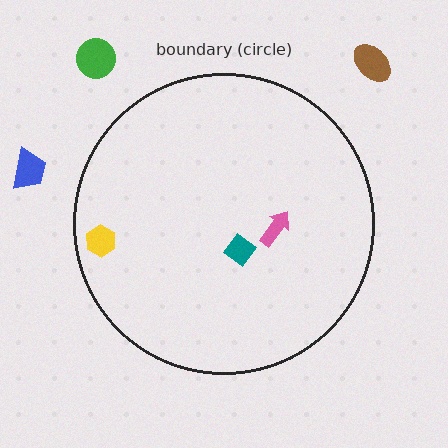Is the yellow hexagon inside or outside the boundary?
Inside.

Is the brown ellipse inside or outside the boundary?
Outside.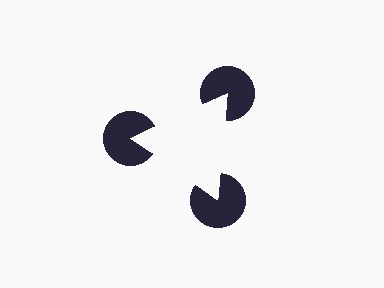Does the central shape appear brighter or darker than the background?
It typically appears slightly brighter than the background, even though no actual brightness change is drawn.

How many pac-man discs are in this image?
There are 3 — one at each vertex of the illusory triangle.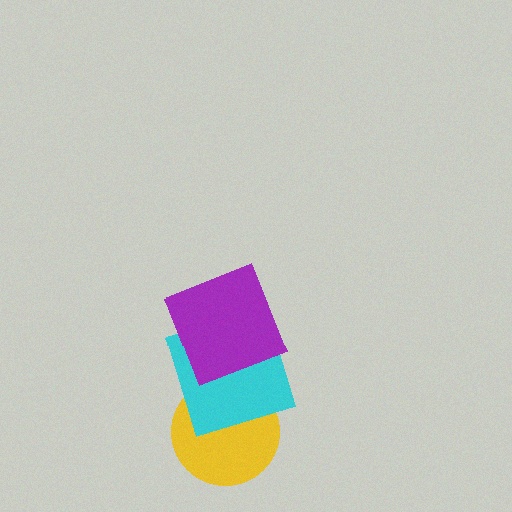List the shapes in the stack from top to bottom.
From top to bottom: the purple square, the cyan square, the yellow circle.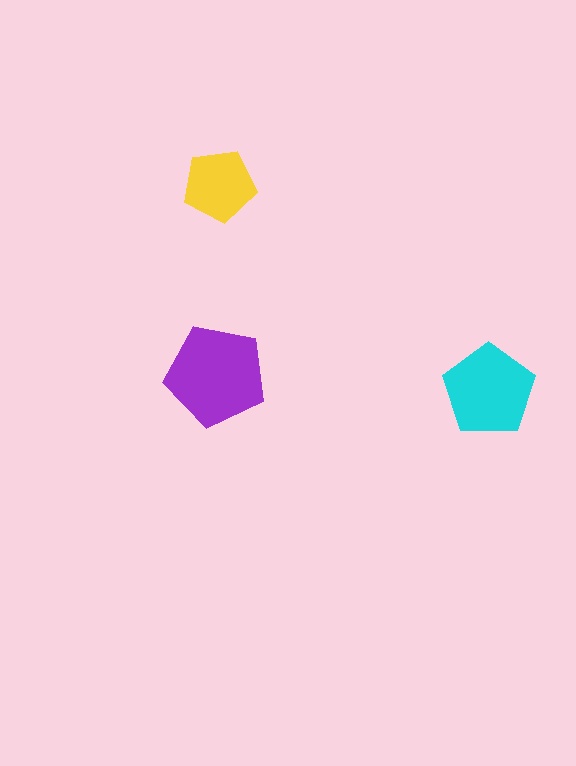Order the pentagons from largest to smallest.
the purple one, the cyan one, the yellow one.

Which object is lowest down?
The cyan pentagon is bottommost.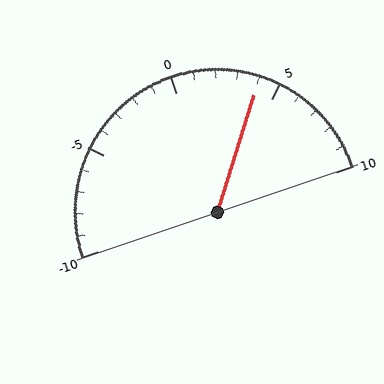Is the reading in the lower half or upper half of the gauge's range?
The reading is in the upper half of the range (-10 to 10).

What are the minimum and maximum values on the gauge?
The gauge ranges from -10 to 10.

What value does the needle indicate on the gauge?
The needle indicates approximately 4.